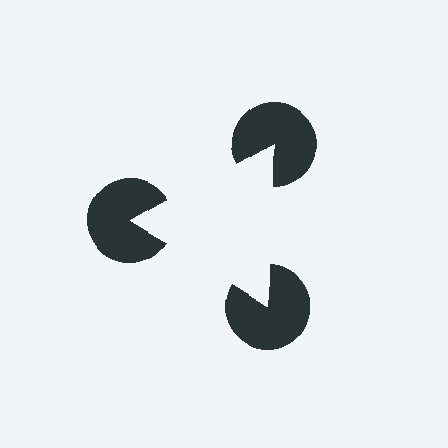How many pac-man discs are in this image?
There are 3 — one at each vertex of the illusory triangle.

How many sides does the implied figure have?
3 sides.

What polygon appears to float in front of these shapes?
An illusory triangle — its edges are inferred from the aligned wedge cuts in the pac-man discs, not physically drawn.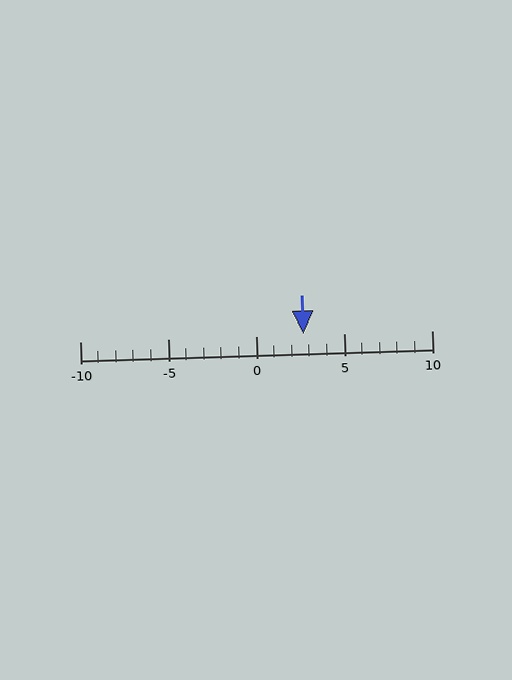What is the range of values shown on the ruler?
The ruler shows values from -10 to 10.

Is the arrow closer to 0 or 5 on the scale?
The arrow is closer to 5.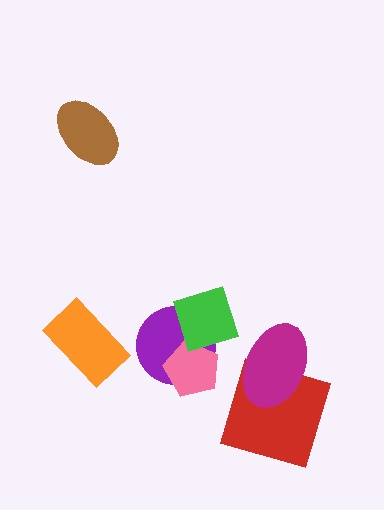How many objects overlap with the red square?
1 object overlaps with the red square.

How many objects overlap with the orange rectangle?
0 objects overlap with the orange rectangle.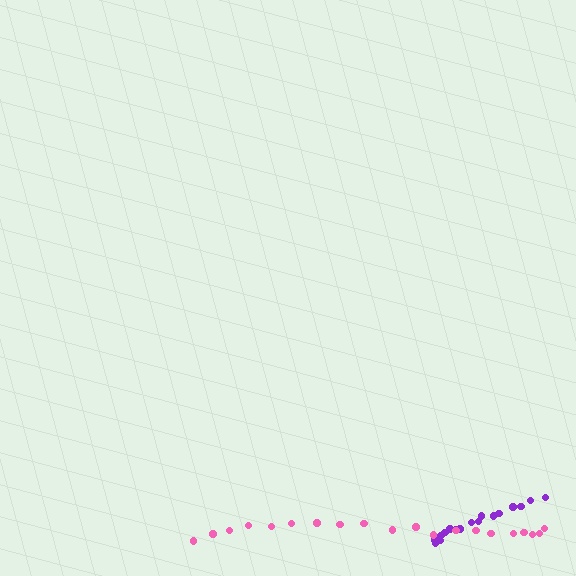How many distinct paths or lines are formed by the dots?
There are 2 distinct paths.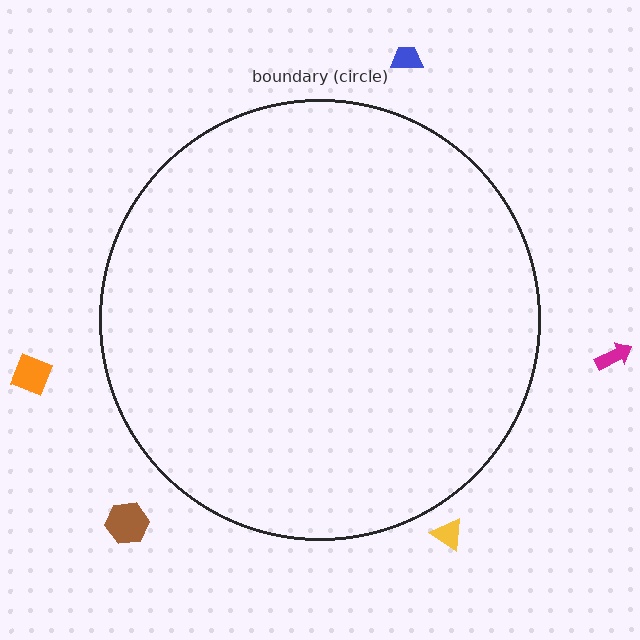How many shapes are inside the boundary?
0 inside, 5 outside.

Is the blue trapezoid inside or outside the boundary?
Outside.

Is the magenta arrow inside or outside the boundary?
Outside.